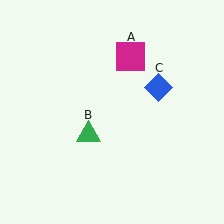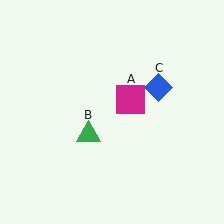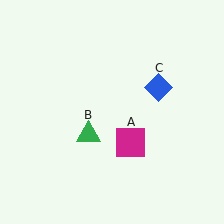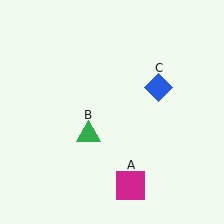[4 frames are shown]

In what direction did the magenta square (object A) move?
The magenta square (object A) moved down.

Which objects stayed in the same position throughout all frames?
Green triangle (object B) and blue diamond (object C) remained stationary.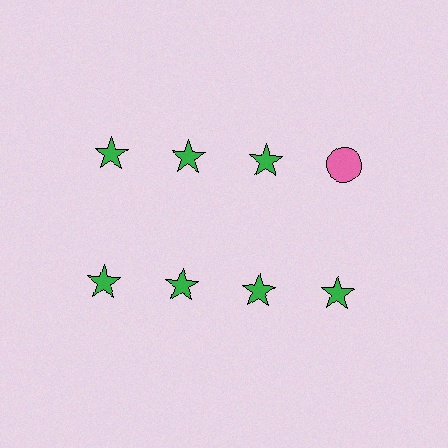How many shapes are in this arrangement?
There are 8 shapes arranged in a grid pattern.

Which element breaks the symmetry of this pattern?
The pink circle in the top row, second from right column breaks the symmetry. All other shapes are green stars.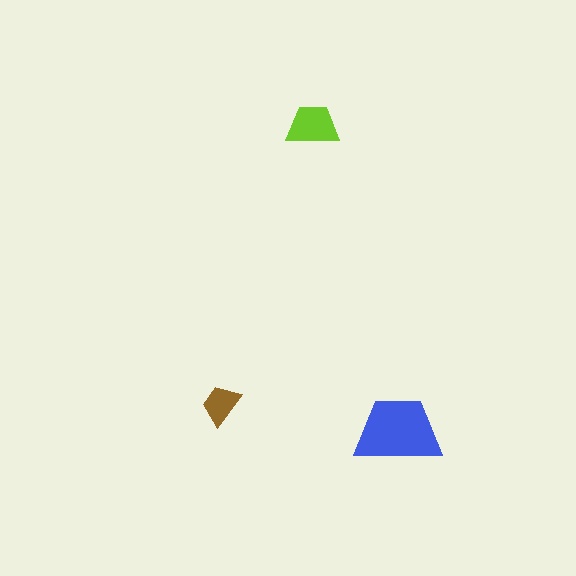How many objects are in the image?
There are 3 objects in the image.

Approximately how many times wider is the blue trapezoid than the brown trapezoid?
About 2 times wider.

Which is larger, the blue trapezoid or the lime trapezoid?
The blue one.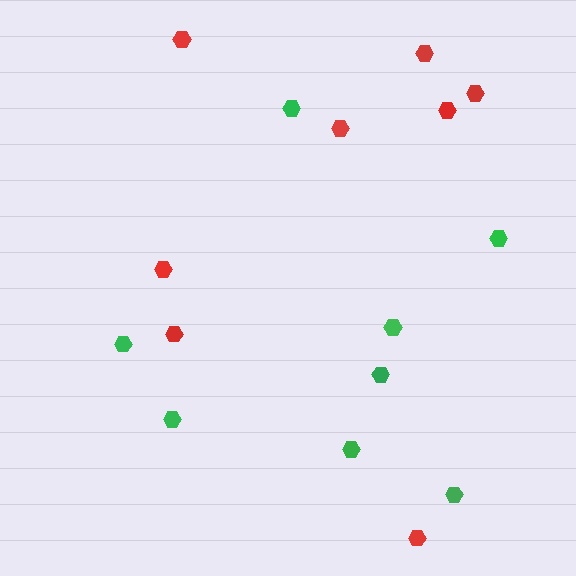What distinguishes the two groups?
There are 2 groups: one group of red hexagons (8) and one group of green hexagons (8).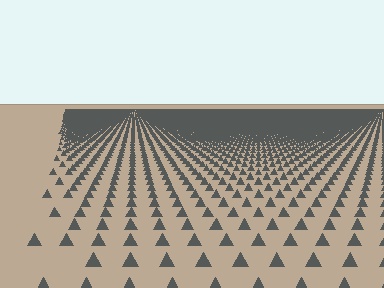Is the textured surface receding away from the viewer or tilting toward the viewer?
The surface is receding away from the viewer. Texture elements get smaller and denser toward the top.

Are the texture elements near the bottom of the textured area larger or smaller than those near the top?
Larger. Near the bottom, elements are closer to the viewer and appear at a bigger on-screen size.